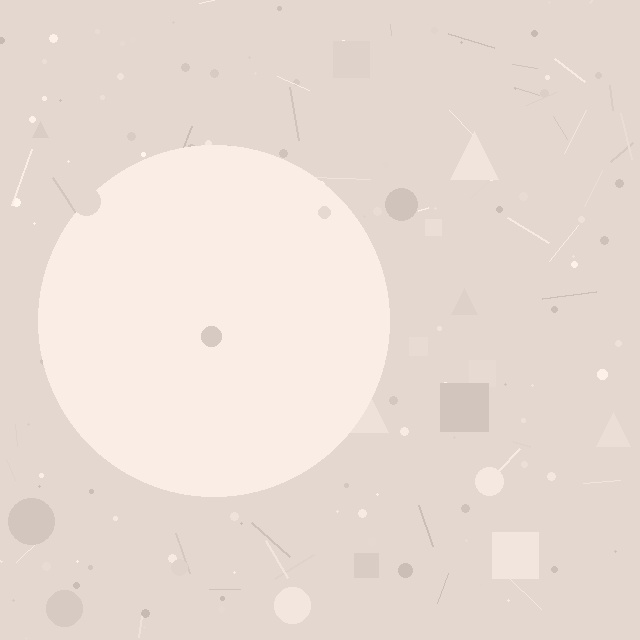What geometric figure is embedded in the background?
A circle is embedded in the background.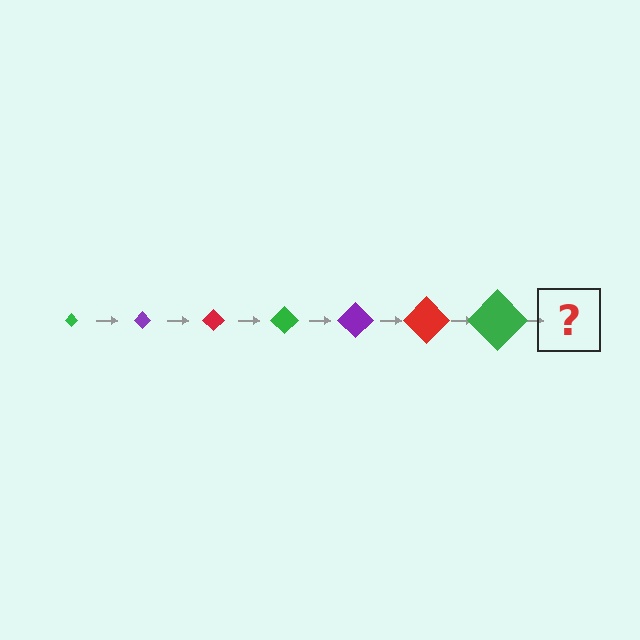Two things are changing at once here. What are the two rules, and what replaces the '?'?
The two rules are that the diamond grows larger each step and the color cycles through green, purple, and red. The '?' should be a purple diamond, larger than the previous one.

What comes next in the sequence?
The next element should be a purple diamond, larger than the previous one.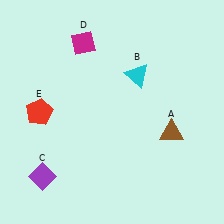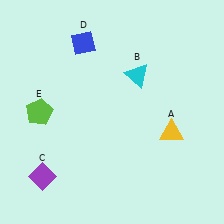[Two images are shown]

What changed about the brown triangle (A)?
In Image 1, A is brown. In Image 2, it changed to yellow.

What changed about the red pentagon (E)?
In Image 1, E is red. In Image 2, it changed to lime.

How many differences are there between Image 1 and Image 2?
There are 3 differences between the two images.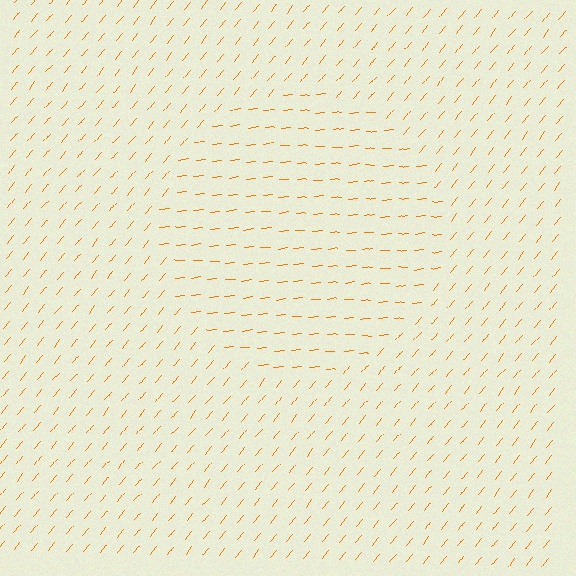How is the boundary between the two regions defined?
The boundary is defined purely by a change in line orientation (approximately 45 degrees difference). All lines are the same color and thickness.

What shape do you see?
I see a circle.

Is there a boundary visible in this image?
Yes, there is a texture boundary formed by a change in line orientation.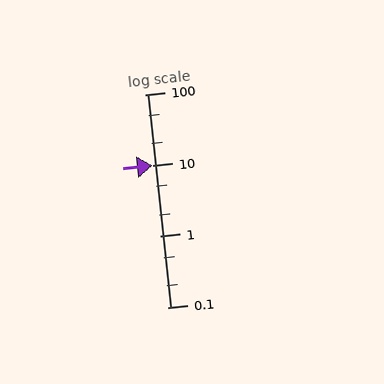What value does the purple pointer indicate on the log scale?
The pointer indicates approximately 10.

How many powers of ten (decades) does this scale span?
The scale spans 3 decades, from 0.1 to 100.